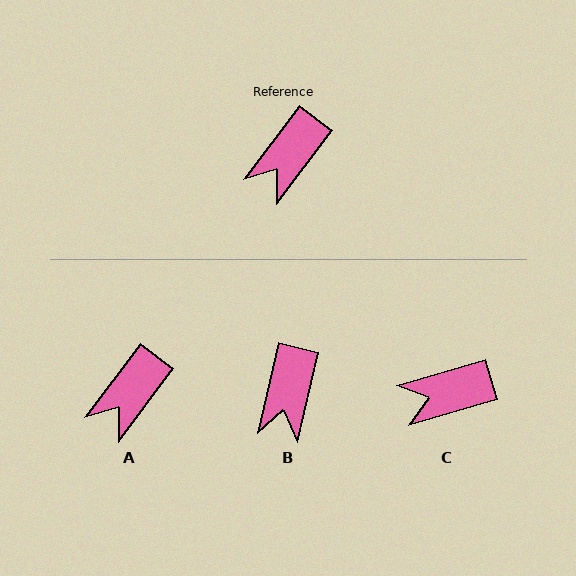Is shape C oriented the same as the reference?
No, it is off by about 37 degrees.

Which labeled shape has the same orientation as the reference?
A.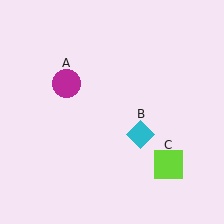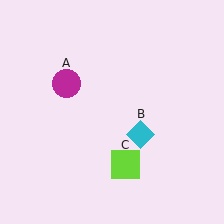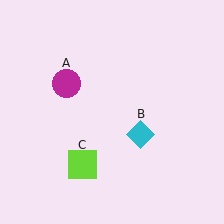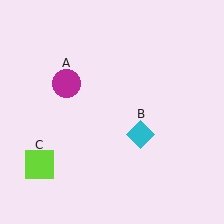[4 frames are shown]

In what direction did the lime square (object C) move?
The lime square (object C) moved left.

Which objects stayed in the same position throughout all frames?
Magenta circle (object A) and cyan diamond (object B) remained stationary.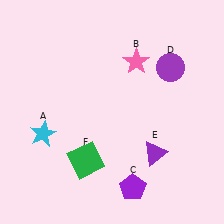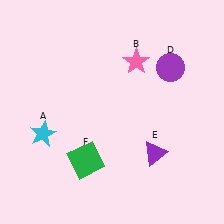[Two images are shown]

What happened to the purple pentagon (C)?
The purple pentagon (C) was removed in Image 2. It was in the bottom-right area of Image 1.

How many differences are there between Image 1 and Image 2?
There is 1 difference between the two images.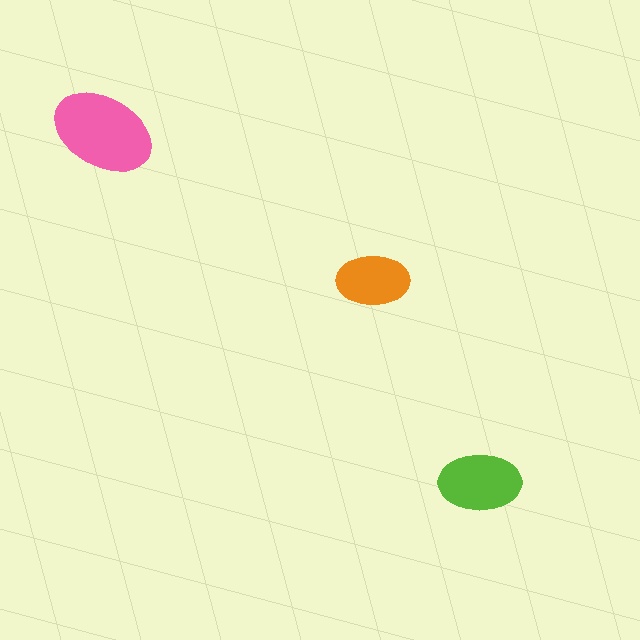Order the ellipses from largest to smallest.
the pink one, the lime one, the orange one.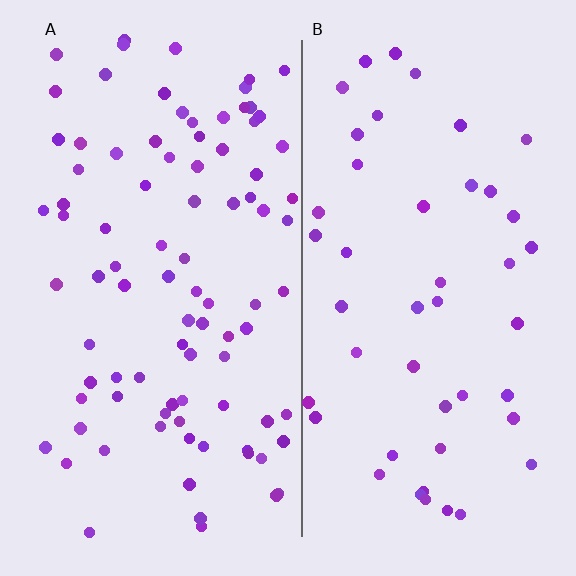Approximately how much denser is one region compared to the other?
Approximately 2.0× — region A over region B.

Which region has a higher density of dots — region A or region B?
A (the left).